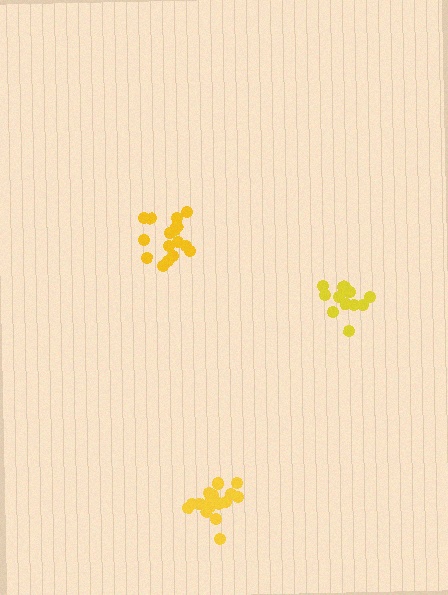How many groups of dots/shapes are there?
There are 3 groups.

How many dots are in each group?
Group 1: 16 dots, Group 2: 13 dots, Group 3: 17 dots (46 total).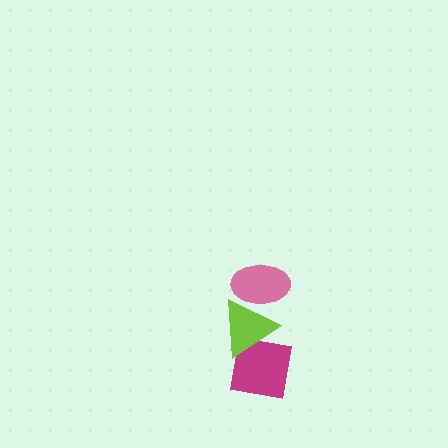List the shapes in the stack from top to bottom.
From top to bottom: the pink ellipse, the lime triangle, the magenta square.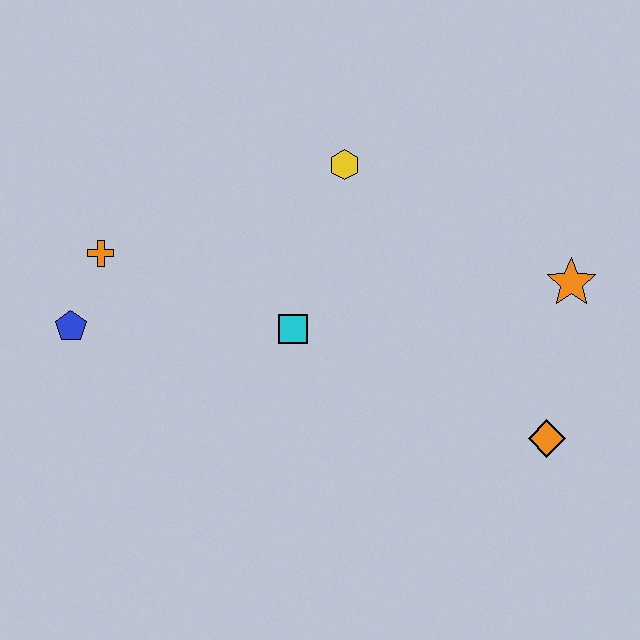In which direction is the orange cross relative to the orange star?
The orange cross is to the left of the orange star.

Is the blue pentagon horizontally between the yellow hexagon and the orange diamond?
No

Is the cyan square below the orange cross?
Yes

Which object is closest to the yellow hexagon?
The cyan square is closest to the yellow hexagon.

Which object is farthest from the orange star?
The blue pentagon is farthest from the orange star.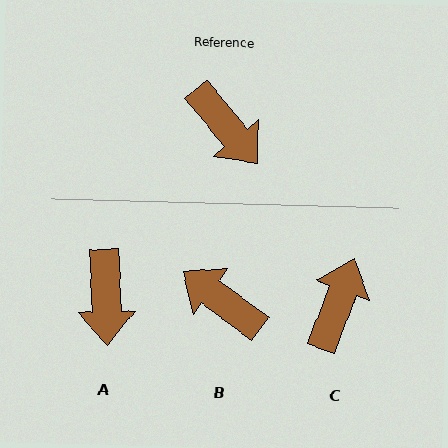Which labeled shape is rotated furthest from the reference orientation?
B, about 166 degrees away.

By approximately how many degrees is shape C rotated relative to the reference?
Approximately 120 degrees counter-clockwise.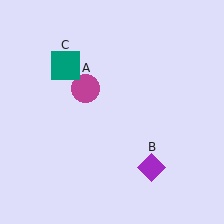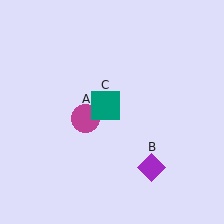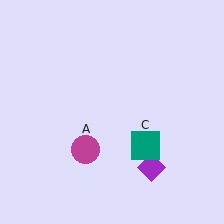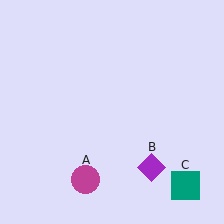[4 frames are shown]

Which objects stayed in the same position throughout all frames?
Purple diamond (object B) remained stationary.